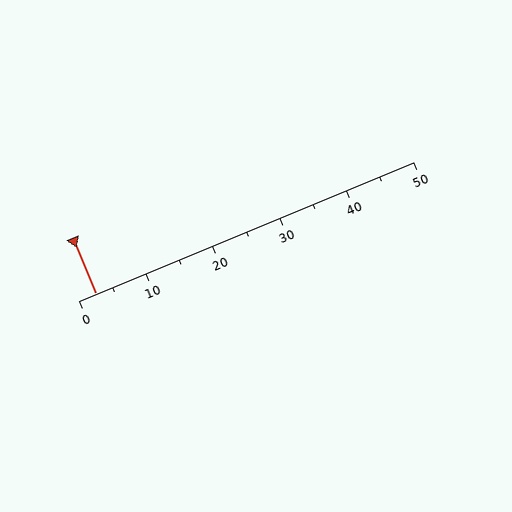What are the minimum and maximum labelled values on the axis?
The axis runs from 0 to 50.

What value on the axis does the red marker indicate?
The marker indicates approximately 2.5.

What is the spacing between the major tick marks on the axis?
The major ticks are spaced 10 apart.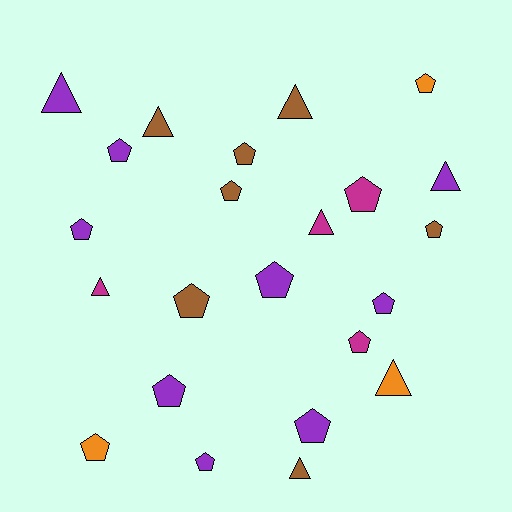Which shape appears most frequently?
Pentagon, with 15 objects.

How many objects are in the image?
There are 23 objects.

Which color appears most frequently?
Purple, with 9 objects.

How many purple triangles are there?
There are 2 purple triangles.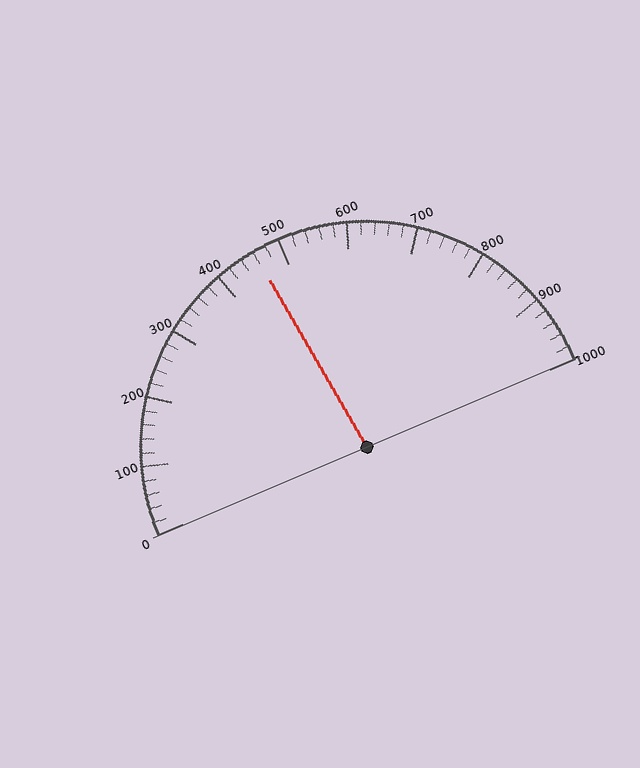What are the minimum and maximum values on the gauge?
The gauge ranges from 0 to 1000.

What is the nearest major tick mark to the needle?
The nearest major tick mark is 500.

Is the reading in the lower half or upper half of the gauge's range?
The reading is in the lower half of the range (0 to 1000).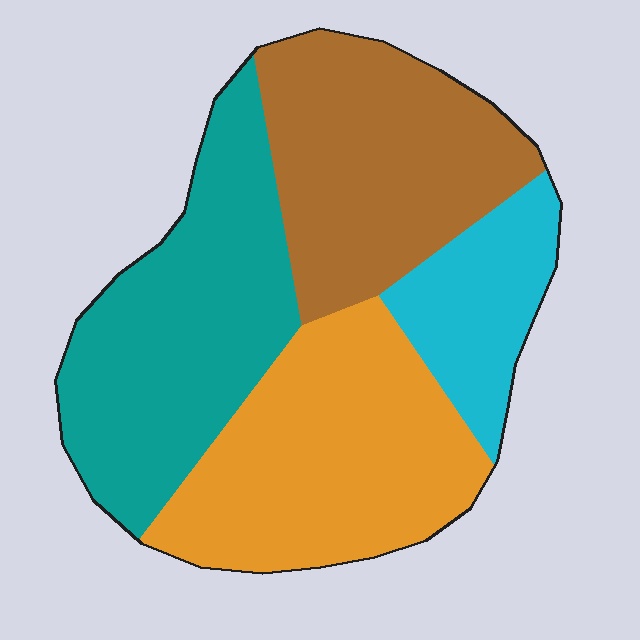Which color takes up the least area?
Cyan, at roughly 15%.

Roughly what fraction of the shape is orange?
Orange covers around 30% of the shape.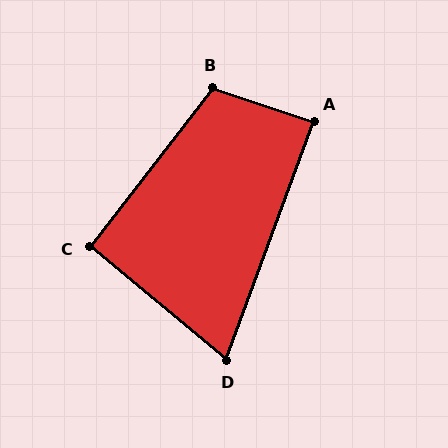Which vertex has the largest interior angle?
B, at approximately 110 degrees.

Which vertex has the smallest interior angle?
D, at approximately 70 degrees.